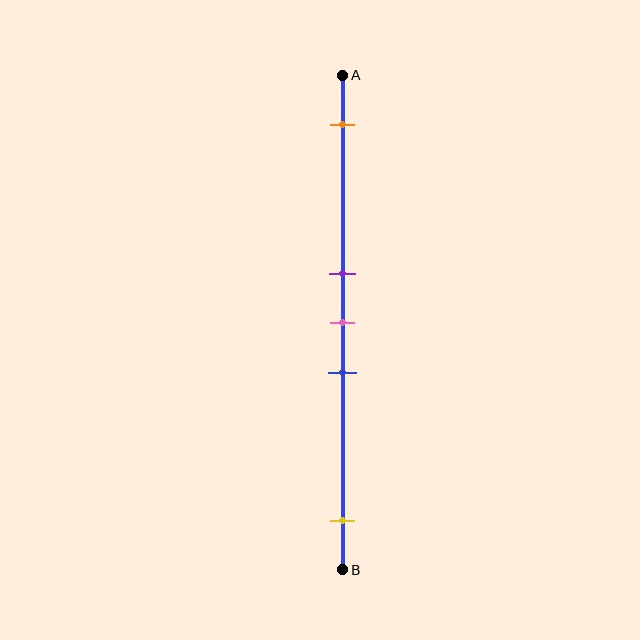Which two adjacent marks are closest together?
The purple and pink marks are the closest adjacent pair.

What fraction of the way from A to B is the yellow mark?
The yellow mark is approximately 90% (0.9) of the way from A to B.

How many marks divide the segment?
There are 5 marks dividing the segment.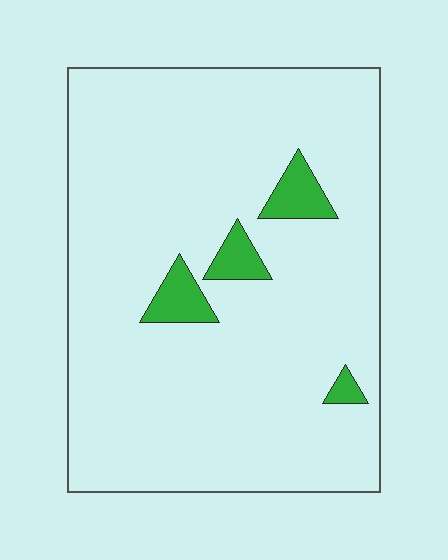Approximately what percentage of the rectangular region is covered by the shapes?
Approximately 5%.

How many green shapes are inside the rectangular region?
4.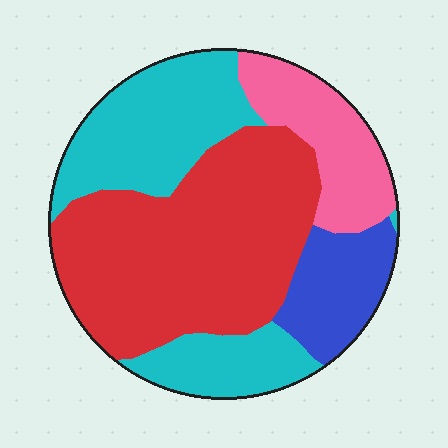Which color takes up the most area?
Red, at roughly 45%.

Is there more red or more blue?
Red.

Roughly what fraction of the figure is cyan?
Cyan takes up about one third (1/3) of the figure.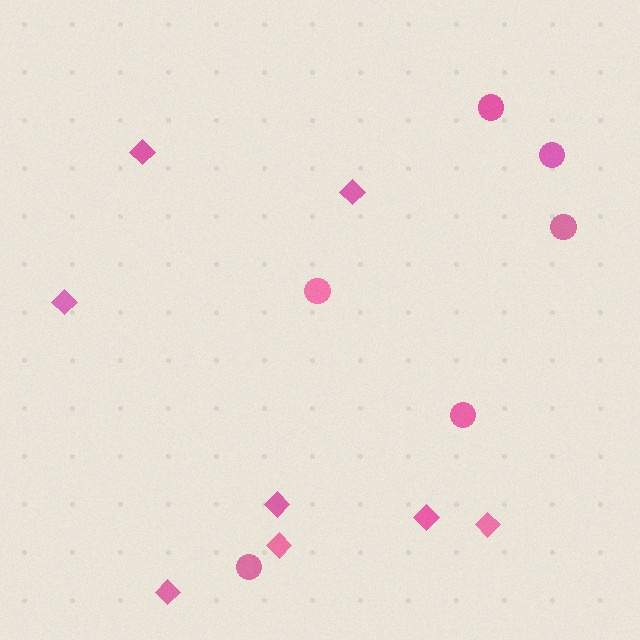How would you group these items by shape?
There are 2 groups: one group of circles (6) and one group of diamonds (8).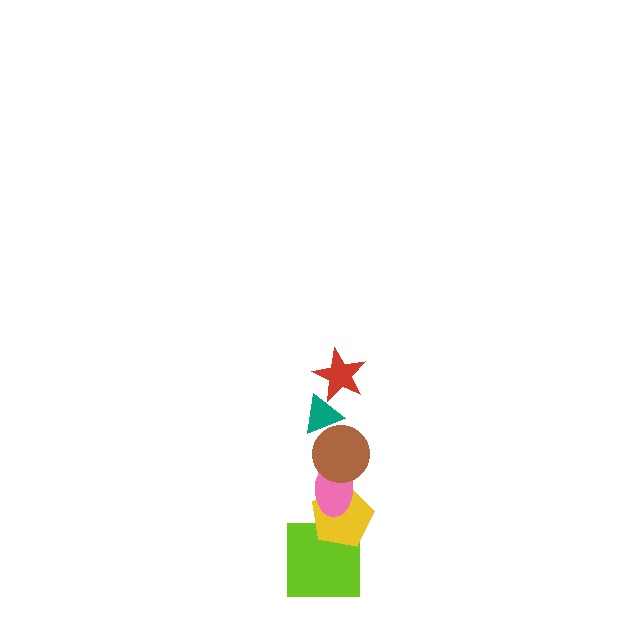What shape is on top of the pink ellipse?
The brown circle is on top of the pink ellipse.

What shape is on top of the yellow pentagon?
The pink ellipse is on top of the yellow pentagon.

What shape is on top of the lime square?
The yellow pentagon is on top of the lime square.